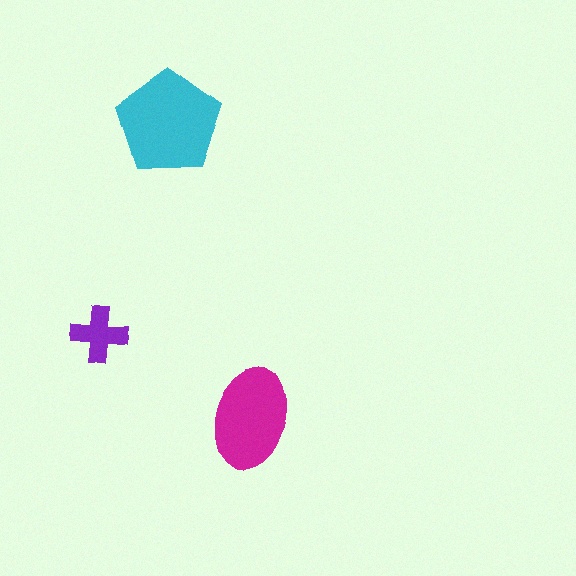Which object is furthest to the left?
The purple cross is leftmost.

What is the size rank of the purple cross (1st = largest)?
3rd.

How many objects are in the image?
There are 3 objects in the image.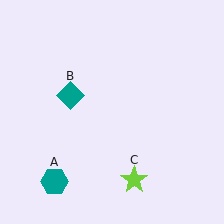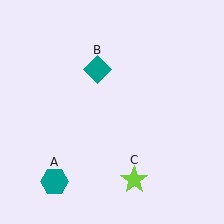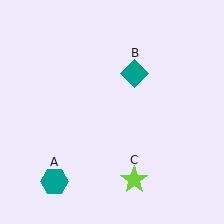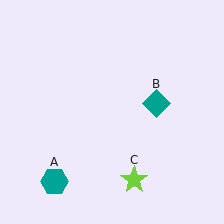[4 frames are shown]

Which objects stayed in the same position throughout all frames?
Teal hexagon (object A) and lime star (object C) remained stationary.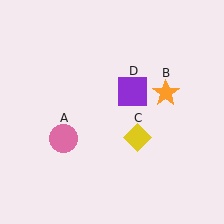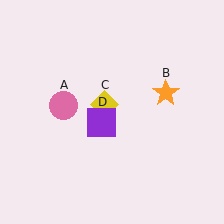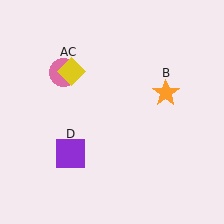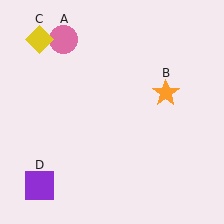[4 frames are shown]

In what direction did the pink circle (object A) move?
The pink circle (object A) moved up.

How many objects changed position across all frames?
3 objects changed position: pink circle (object A), yellow diamond (object C), purple square (object D).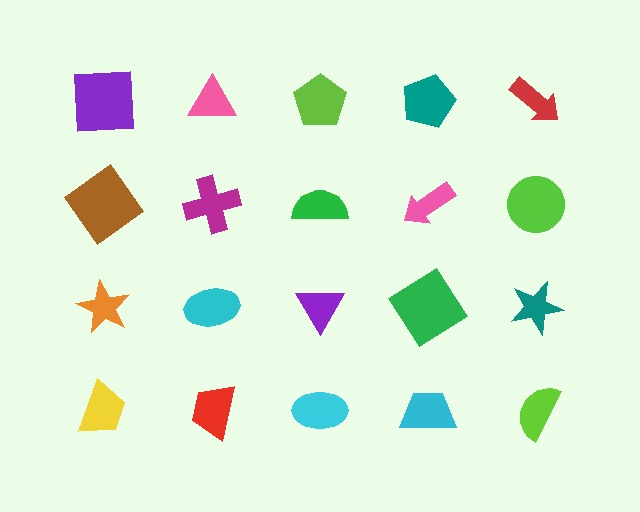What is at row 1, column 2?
A pink triangle.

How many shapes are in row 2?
5 shapes.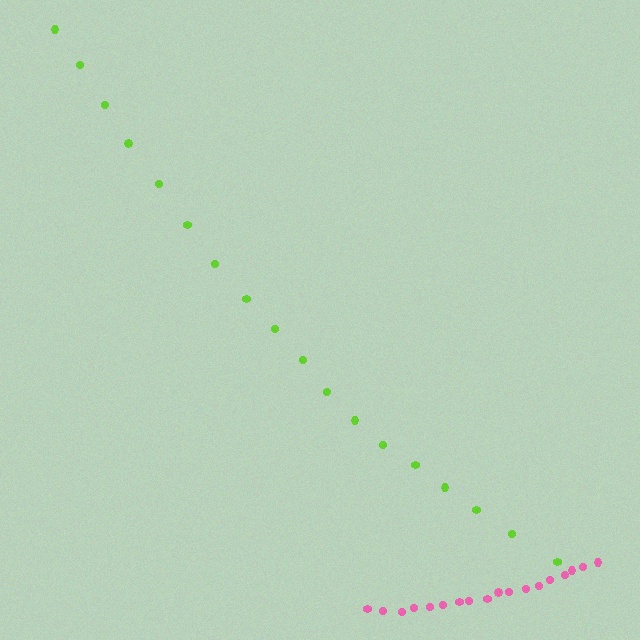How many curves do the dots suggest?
There are 2 distinct paths.